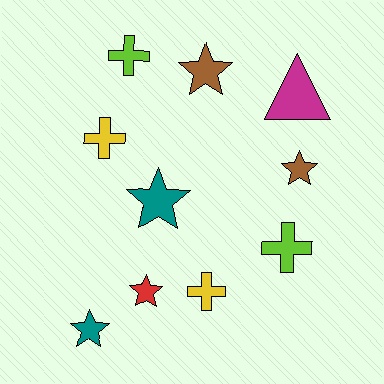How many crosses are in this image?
There are 4 crosses.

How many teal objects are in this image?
There are 2 teal objects.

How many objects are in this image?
There are 10 objects.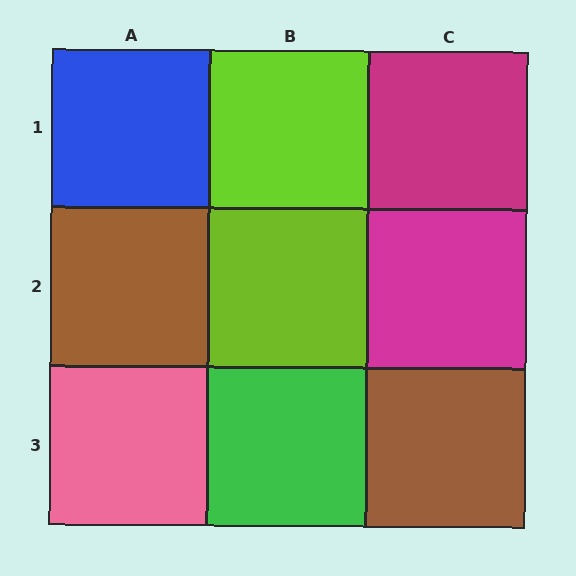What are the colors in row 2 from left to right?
Brown, lime, magenta.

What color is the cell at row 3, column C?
Brown.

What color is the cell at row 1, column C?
Magenta.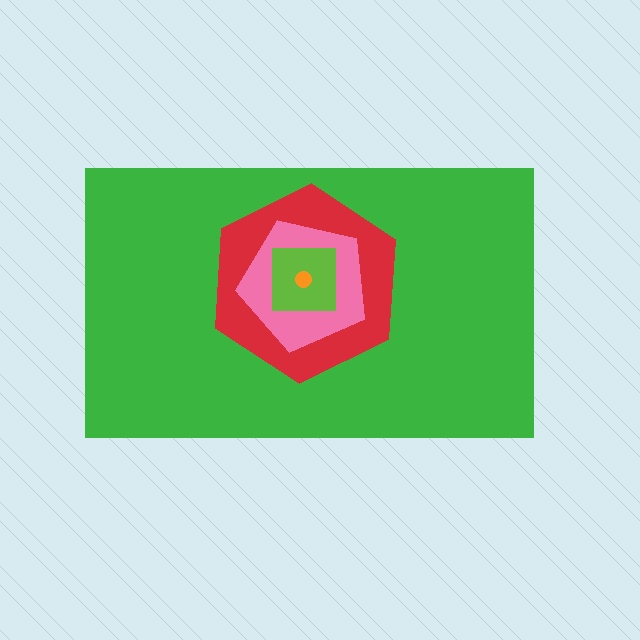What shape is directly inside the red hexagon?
The pink pentagon.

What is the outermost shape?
The green rectangle.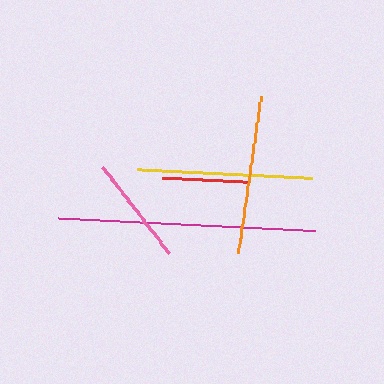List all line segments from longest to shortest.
From longest to shortest: magenta, yellow, orange, pink, red.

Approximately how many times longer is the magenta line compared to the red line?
The magenta line is approximately 2.9 times the length of the red line.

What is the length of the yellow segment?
The yellow segment is approximately 176 pixels long.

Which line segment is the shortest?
The red line is the shortest at approximately 89 pixels.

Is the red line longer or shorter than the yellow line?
The yellow line is longer than the red line.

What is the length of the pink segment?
The pink segment is approximately 110 pixels long.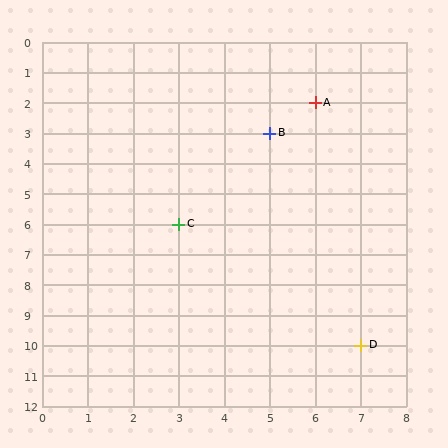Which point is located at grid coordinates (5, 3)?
Point B is at (5, 3).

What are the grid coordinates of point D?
Point D is at grid coordinates (7, 10).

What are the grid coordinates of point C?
Point C is at grid coordinates (3, 6).